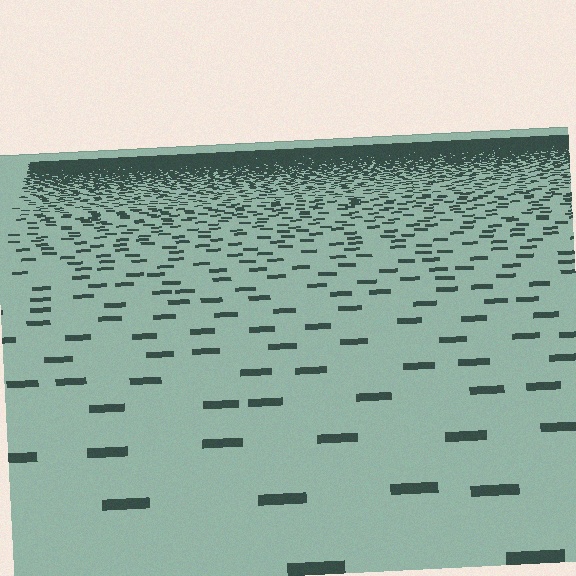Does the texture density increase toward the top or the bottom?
Density increases toward the top.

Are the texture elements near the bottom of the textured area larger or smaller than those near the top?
Larger. Near the bottom, elements are closer to the viewer and appear at a bigger on-screen size.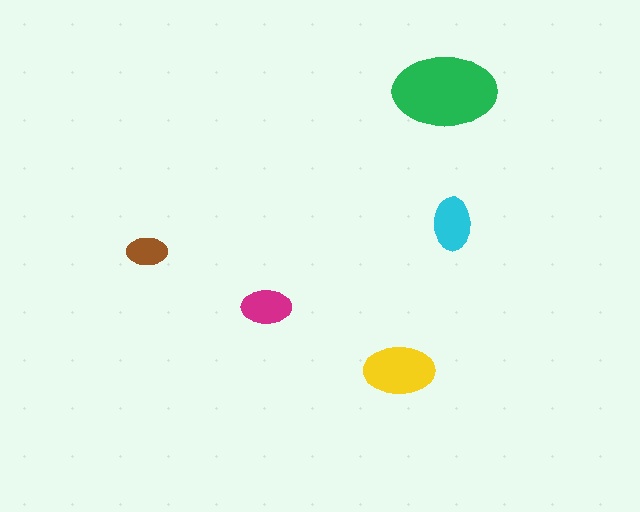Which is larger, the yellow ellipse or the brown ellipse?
The yellow one.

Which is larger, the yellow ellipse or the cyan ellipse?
The yellow one.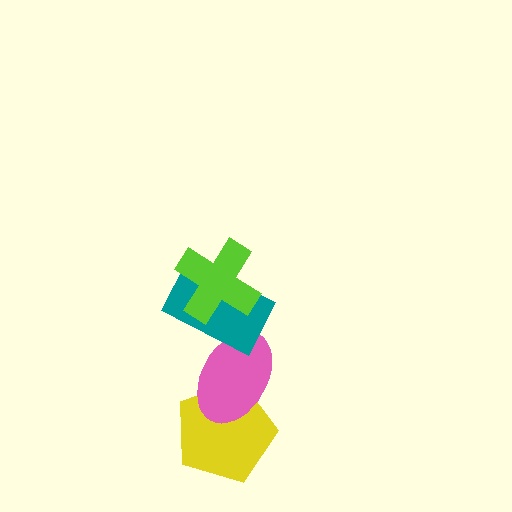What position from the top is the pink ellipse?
The pink ellipse is 3rd from the top.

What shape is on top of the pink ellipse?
The teal rectangle is on top of the pink ellipse.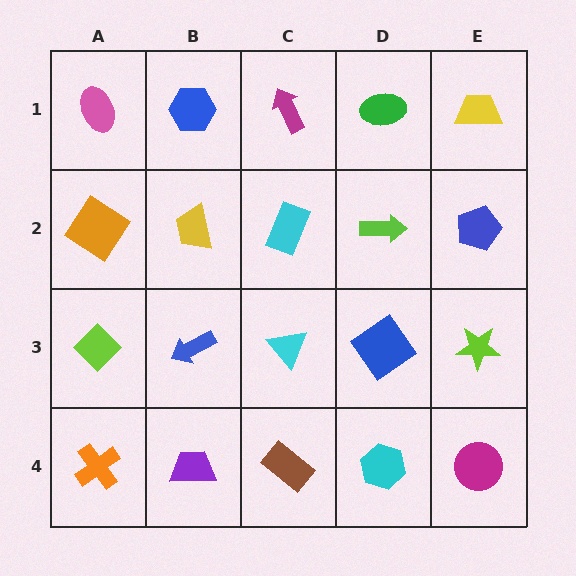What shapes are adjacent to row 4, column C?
A cyan triangle (row 3, column C), a purple trapezoid (row 4, column B), a cyan hexagon (row 4, column D).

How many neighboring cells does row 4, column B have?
3.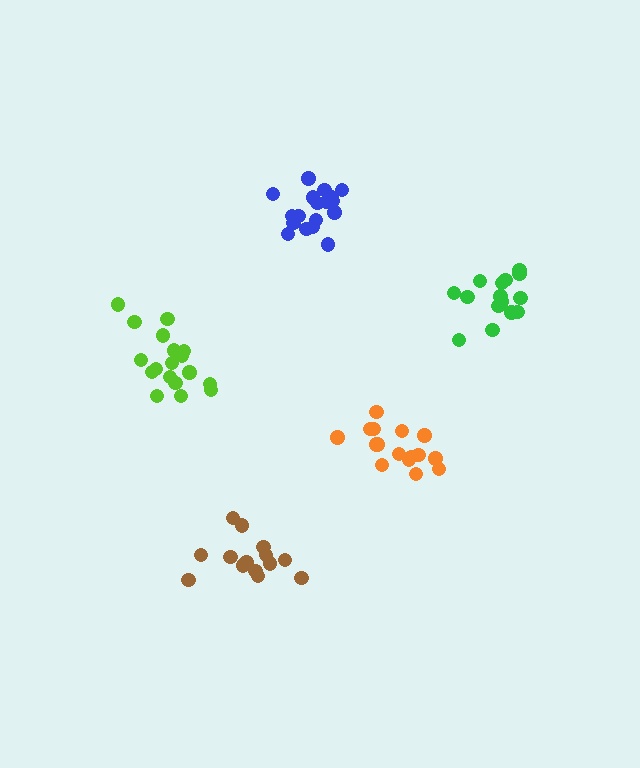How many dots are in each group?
Group 1: 14 dots, Group 2: 19 dots, Group 3: 18 dots, Group 4: 15 dots, Group 5: 16 dots (82 total).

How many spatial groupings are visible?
There are 5 spatial groupings.